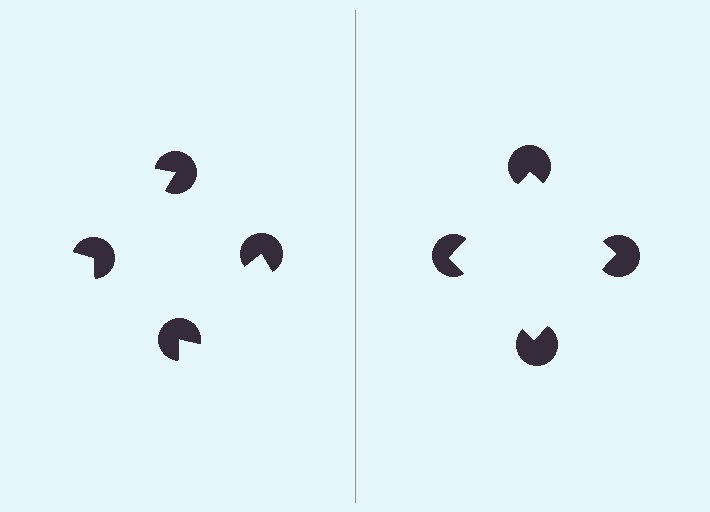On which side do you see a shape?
An illusory square appears on the right side. On the left side the wedge cuts are rotated, so no coherent shape forms.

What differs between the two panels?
The pac-man discs are positioned identically on both sides; only the wedge orientations differ. On the right they align to a square; on the left they are misaligned.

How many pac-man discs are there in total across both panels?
8 — 4 on each side.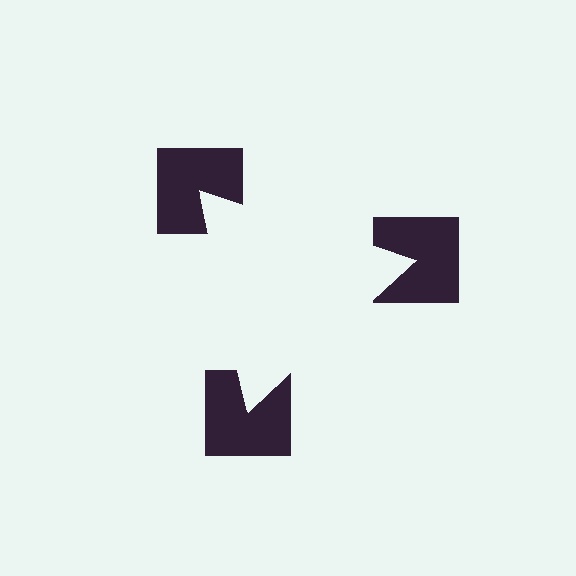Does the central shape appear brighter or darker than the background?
It typically appears slightly brighter than the background, even though no actual brightness change is drawn.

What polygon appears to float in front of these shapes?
An illusory triangle — its edges are inferred from the aligned wedge cuts in the notched squares, not physically drawn.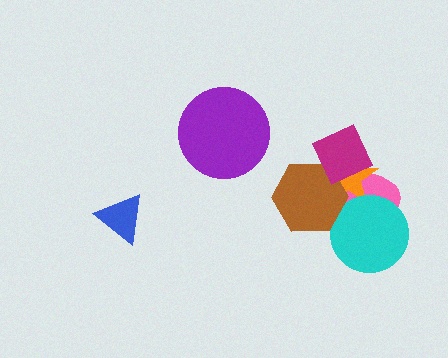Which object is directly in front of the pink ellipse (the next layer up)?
The orange star is directly in front of the pink ellipse.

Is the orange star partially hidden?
Yes, it is partially covered by another shape.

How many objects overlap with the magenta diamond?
3 objects overlap with the magenta diamond.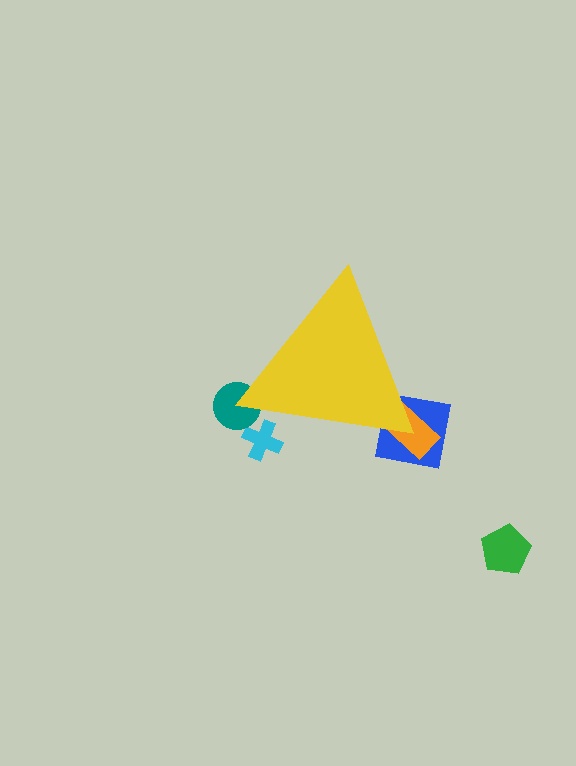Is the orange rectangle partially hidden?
Yes, the orange rectangle is partially hidden behind the yellow triangle.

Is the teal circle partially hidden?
Yes, the teal circle is partially hidden behind the yellow triangle.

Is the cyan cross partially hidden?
Yes, the cyan cross is partially hidden behind the yellow triangle.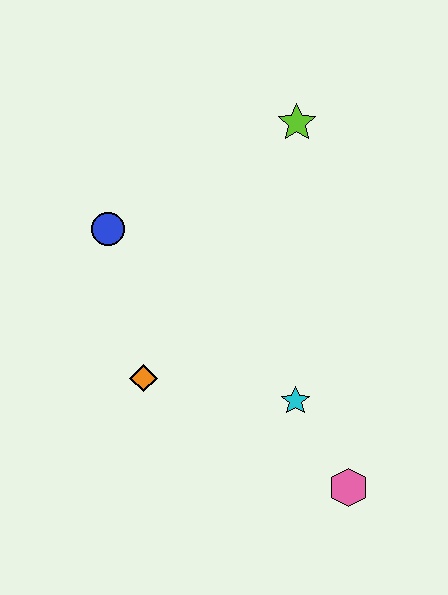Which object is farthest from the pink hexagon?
The lime star is farthest from the pink hexagon.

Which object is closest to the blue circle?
The orange diamond is closest to the blue circle.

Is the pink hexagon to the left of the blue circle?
No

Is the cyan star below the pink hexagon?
No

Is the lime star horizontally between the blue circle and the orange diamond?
No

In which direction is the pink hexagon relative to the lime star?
The pink hexagon is below the lime star.